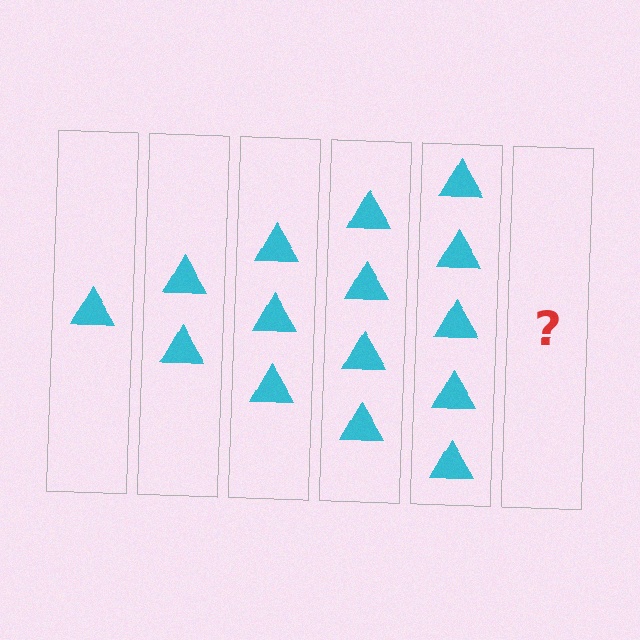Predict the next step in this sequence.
The next step is 6 triangles.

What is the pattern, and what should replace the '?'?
The pattern is that each step adds one more triangle. The '?' should be 6 triangles.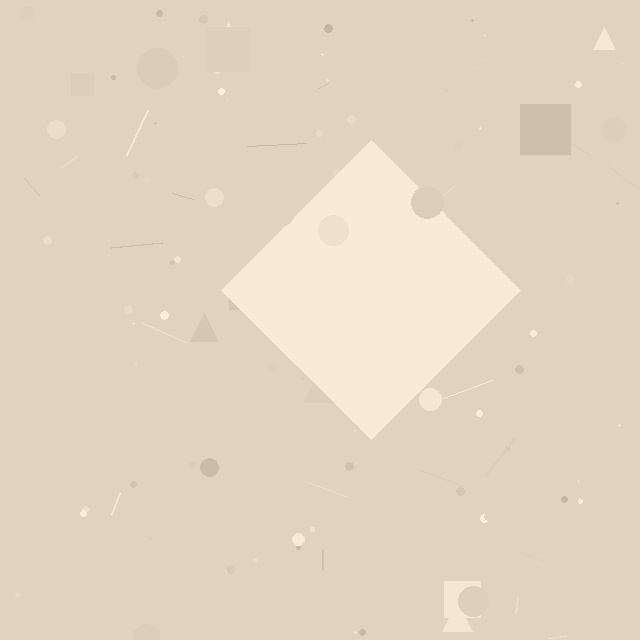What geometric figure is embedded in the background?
A diamond is embedded in the background.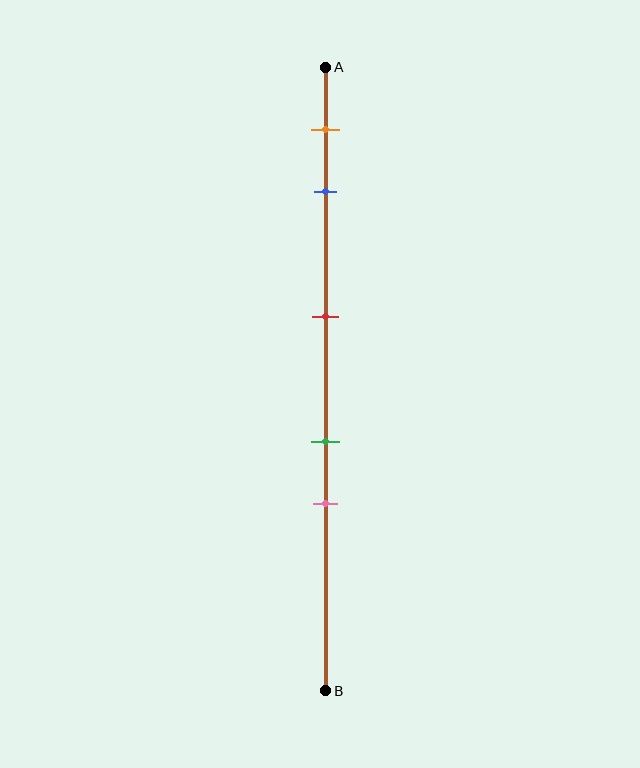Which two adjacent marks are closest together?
The green and pink marks are the closest adjacent pair.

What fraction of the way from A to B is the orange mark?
The orange mark is approximately 10% (0.1) of the way from A to B.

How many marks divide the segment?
There are 5 marks dividing the segment.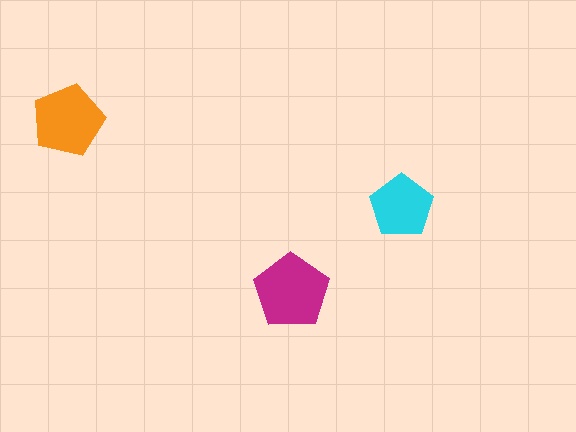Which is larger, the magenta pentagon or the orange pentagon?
The magenta one.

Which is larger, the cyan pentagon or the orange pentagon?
The orange one.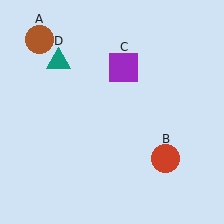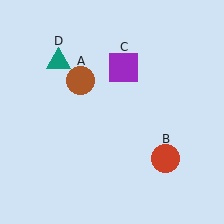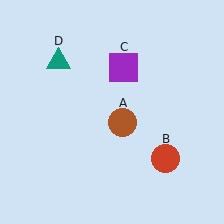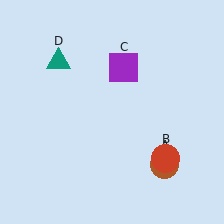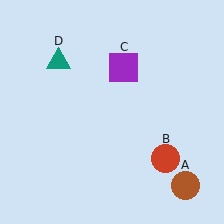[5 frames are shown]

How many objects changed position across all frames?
1 object changed position: brown circle (object A).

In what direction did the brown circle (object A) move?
The brown circle (object A) moved down and to the right.